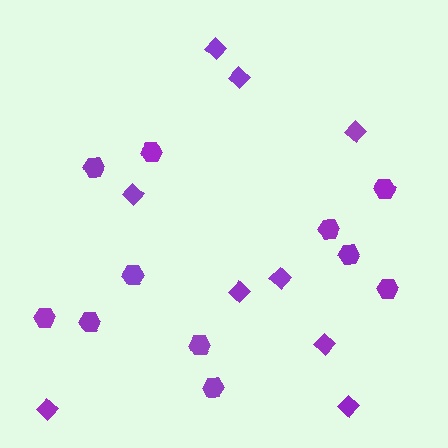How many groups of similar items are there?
There are 2 groups: one group of hexagons (11) and one group of diamonds (9).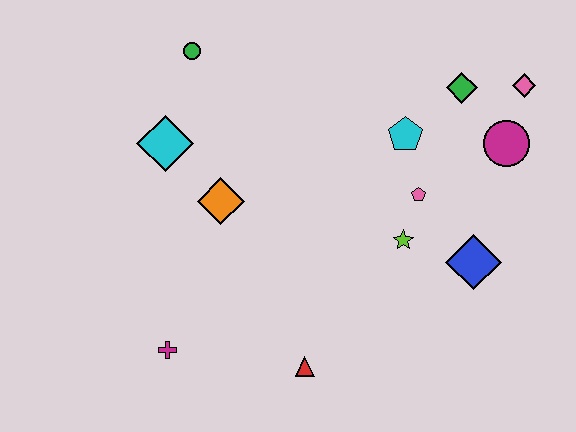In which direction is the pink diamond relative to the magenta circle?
The pink diamond is above the magenta circle.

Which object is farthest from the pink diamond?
The magenta cross is farthest from the pink diamond.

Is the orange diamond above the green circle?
No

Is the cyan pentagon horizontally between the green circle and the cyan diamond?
No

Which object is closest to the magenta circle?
The pink diamond is closest to the magenta circle.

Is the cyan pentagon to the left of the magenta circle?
Yes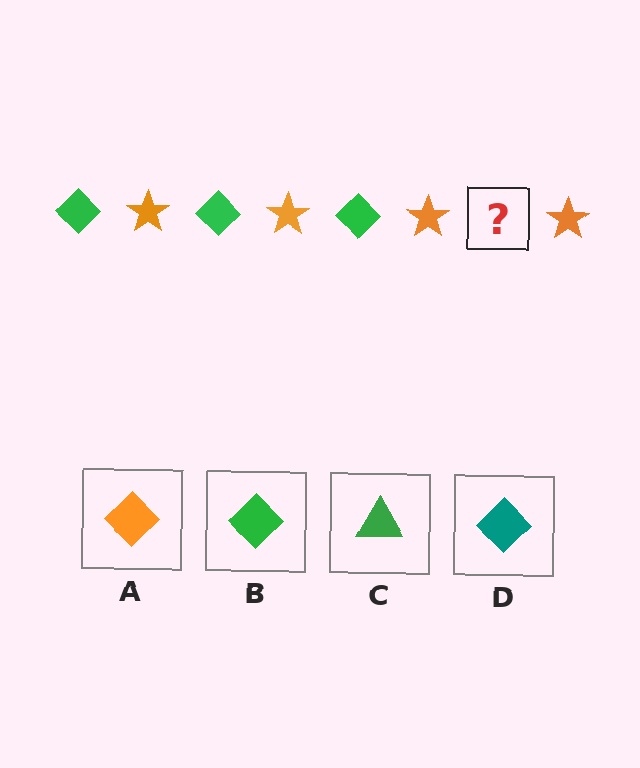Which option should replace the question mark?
Option B.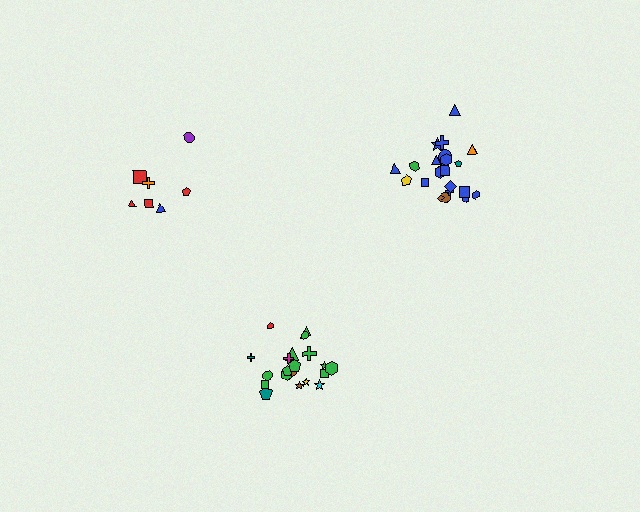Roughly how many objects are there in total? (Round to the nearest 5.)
Roughly 50 objects in total.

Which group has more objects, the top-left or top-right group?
The top-right group.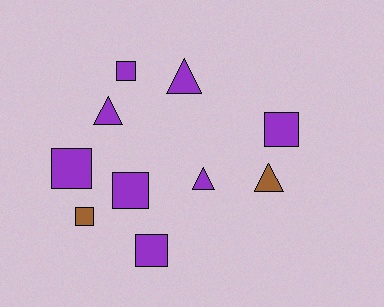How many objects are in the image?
There are 10 objects.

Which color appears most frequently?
Purple, with 8 objects.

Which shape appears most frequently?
Square, with 6 objects.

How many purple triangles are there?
There are 3 purple triangles.